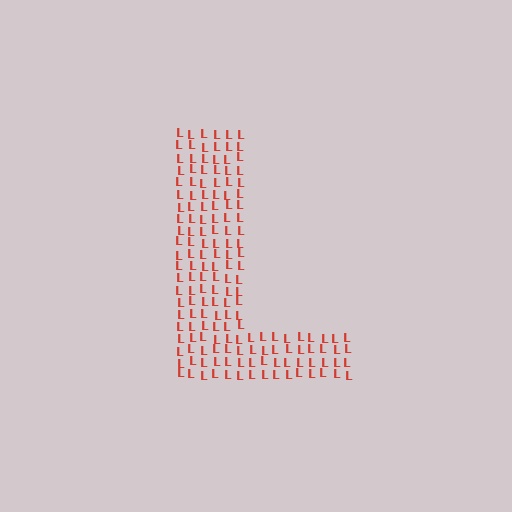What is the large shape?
The large shape is the letter L.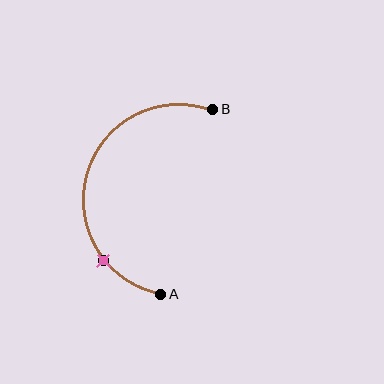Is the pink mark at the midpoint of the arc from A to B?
No. The pink mark lies on the arc but is closer to endpoint A. The arc midpoint would be at the point on the curve equidistant along the arc from both A and B.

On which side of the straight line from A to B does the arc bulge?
The arc bulges to the left of the straight line connecting A and B.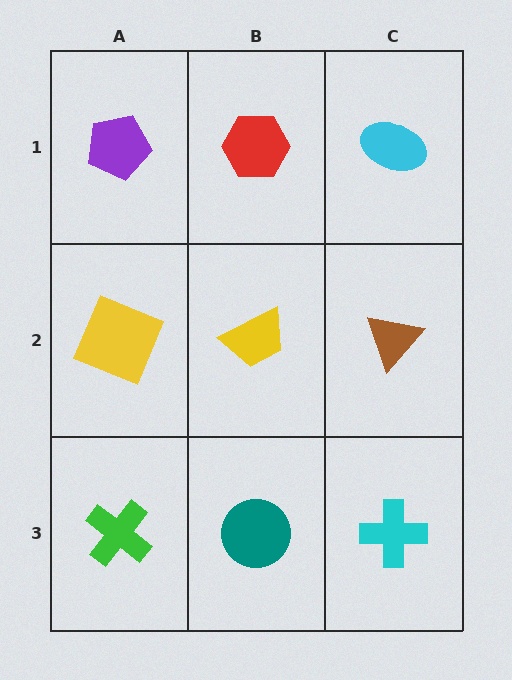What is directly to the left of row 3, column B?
A green cross.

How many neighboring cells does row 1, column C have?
2.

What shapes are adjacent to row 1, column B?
A yellow trapezoid (row 2, column B), a purple pentagon (row 1, column A), a cyan ellipse (row 1, column C).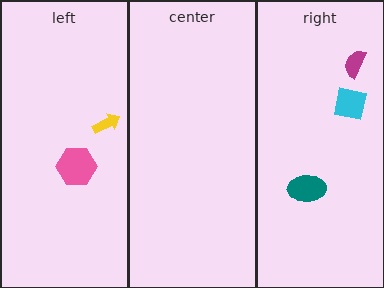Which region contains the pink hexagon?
The left region.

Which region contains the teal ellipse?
The right region.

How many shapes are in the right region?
3.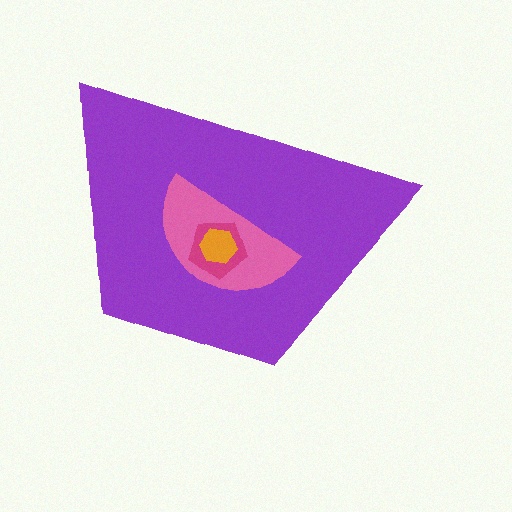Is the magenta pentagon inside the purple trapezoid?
Yes.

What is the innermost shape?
The orange hexagon.